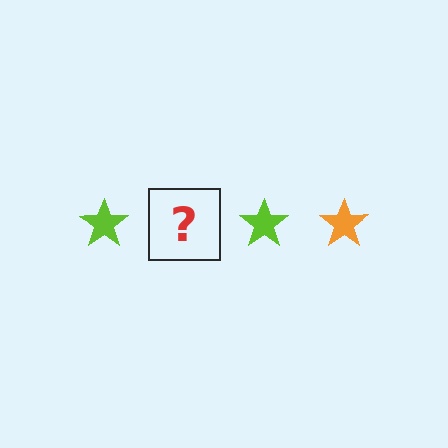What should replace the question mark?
The question mark should be replaced with an orange star.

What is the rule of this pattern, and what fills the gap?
The rule is that the pattern cycles through lime, orange stars. The gap should be filled with an orange star.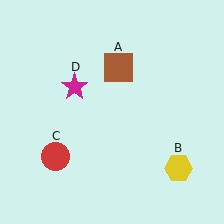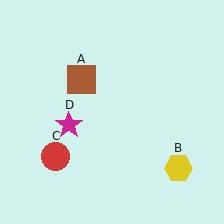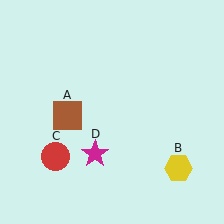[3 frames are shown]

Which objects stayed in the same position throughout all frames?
Yellow hexagon (object B) and red circle (object C) remained stationary.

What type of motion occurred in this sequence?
The brown square (object A), magenta star (object D) rotated counterclockwise around the center of the scene.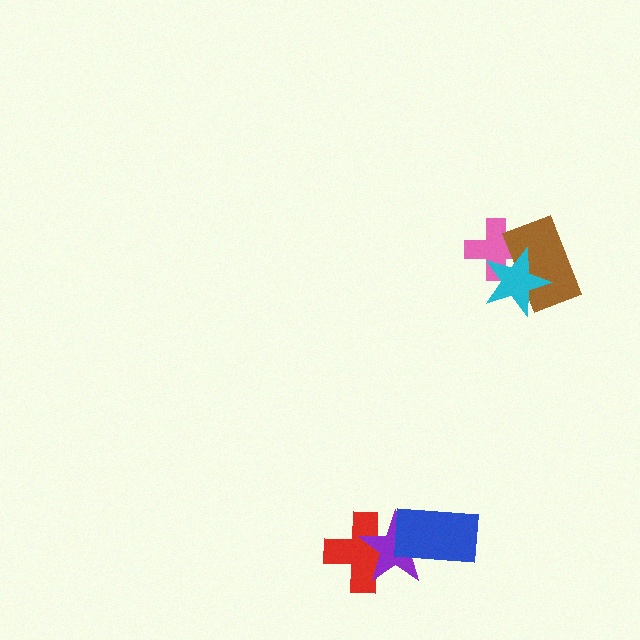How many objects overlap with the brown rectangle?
2 objects overlap with the brown rectangle.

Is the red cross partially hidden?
Yes, it is partially covered by another shape.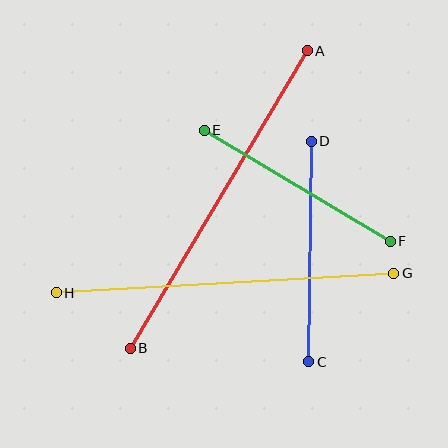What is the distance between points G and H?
The distance is approximately 338 pixels.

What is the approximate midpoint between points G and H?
The midpoint is at approximately (225, 283) pixels.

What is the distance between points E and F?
The distance is approximately 217 pixels.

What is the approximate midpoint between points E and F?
The midpoint is at approximately (297, 186) pixels.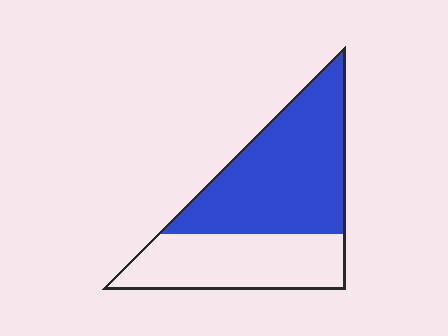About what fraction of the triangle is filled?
About three fifths (3/5).